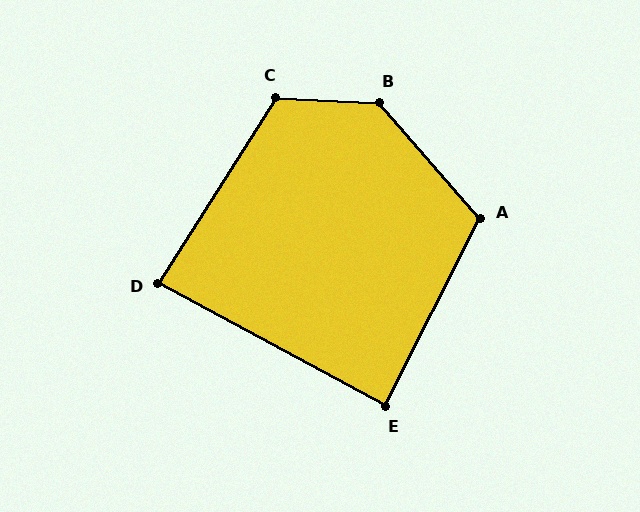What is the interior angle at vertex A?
Approximately 112 degrees (obtuse).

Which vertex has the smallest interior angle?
D, at approximately 86 degrees.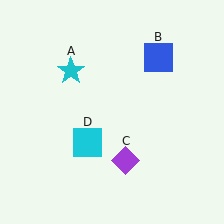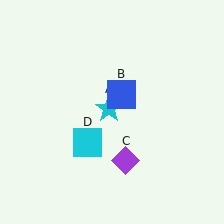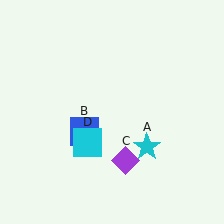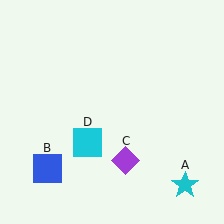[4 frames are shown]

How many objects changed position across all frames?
2 objects changed position: cyan star (object A), blue square (object B).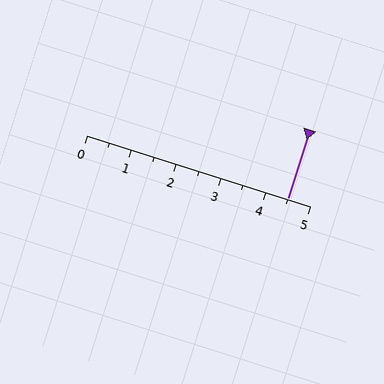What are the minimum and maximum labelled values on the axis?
The axis runs from 0 to 5.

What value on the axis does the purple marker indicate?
The marker indicates approximately 4.5.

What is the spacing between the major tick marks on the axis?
The major ticks are spaced 1 apart.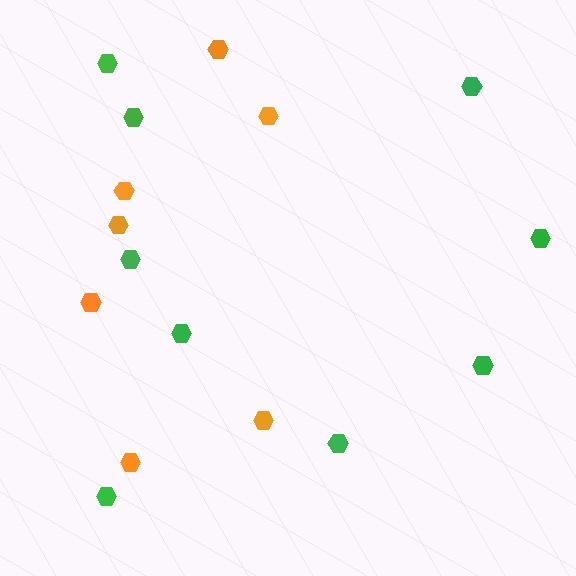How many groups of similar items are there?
There are 2 groups: one group of orange hexagons (7) and one group of green hexagons (9).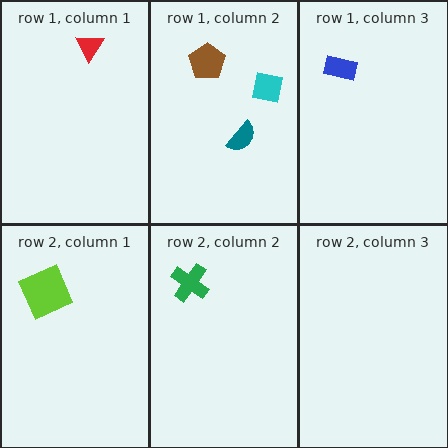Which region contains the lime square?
The row 2, column 1 region.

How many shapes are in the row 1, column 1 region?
1.